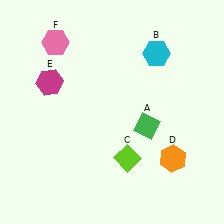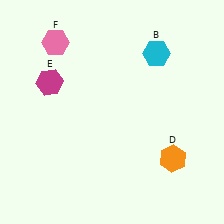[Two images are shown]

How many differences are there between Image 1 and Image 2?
There are 2 differences between the two images.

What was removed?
The lime diamond (C), the green diamond (A) were removed in Image 2.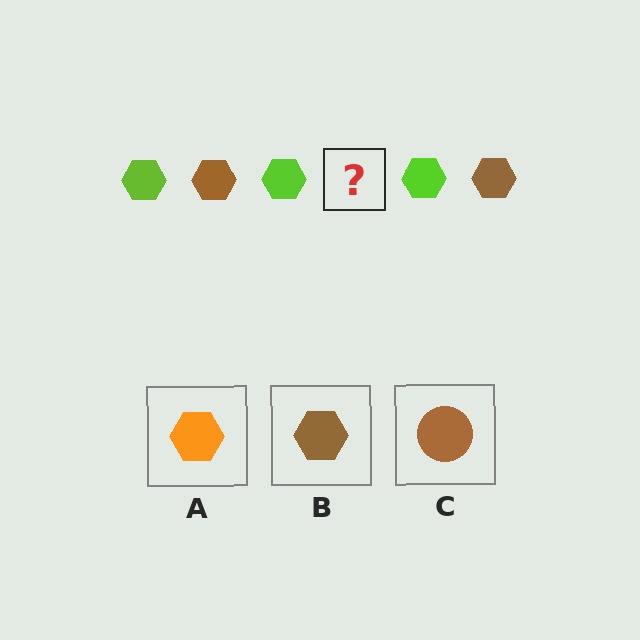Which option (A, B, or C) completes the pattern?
B.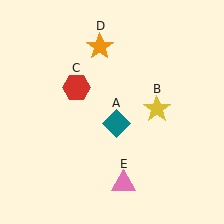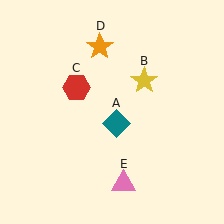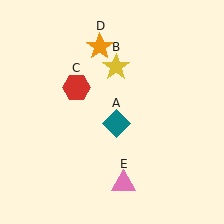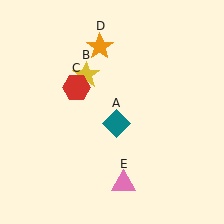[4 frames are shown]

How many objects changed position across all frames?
1 object changed position: yellow star (object B).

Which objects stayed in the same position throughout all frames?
Teal diamond (object A) and red hexagon (object C) and orange star (object D) and pink triangle (object E) remained stationary.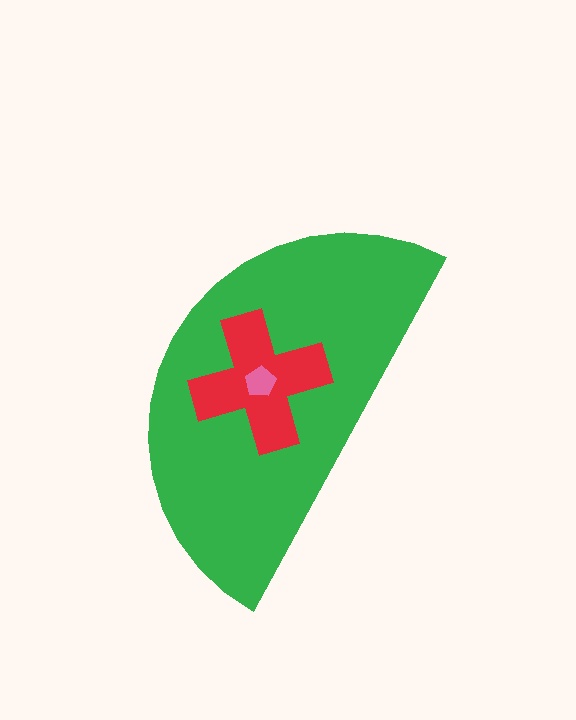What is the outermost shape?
The green semicircle.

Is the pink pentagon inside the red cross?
Yes.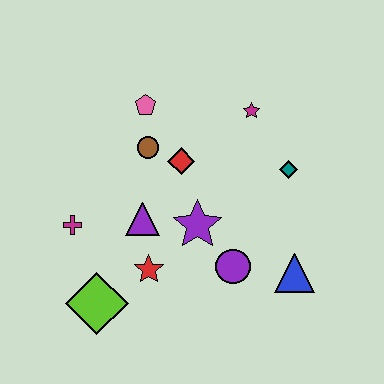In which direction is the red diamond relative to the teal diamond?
The red diamond is to the left of the teal diamond.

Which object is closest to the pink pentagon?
The brown circle is closest to the pink pentagon.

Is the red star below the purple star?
Yes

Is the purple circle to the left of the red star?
No